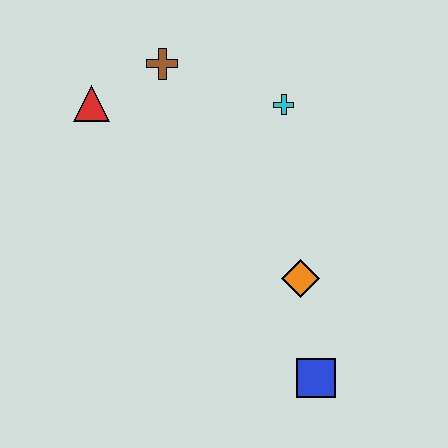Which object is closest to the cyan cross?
The brown cross is closest to the cyan cross.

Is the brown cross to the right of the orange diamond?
No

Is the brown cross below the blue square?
No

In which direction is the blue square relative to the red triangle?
The blue square is below the red triangle.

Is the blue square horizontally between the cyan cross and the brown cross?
No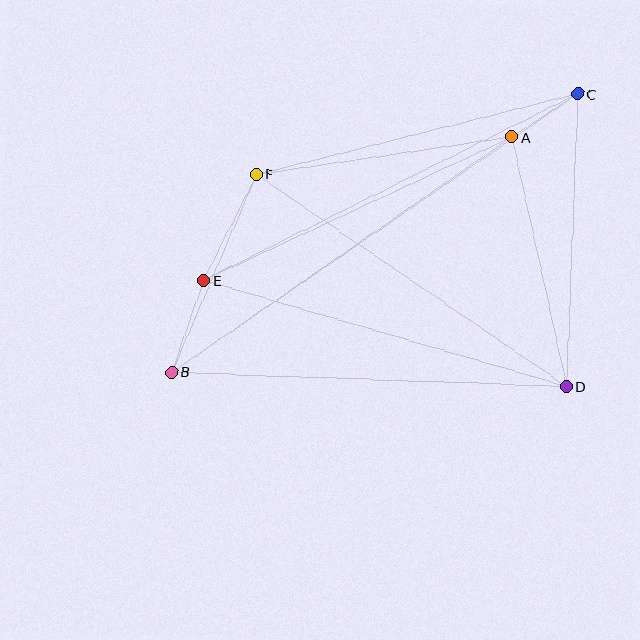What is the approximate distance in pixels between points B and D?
The distance between B and D is approximately 395 pixels.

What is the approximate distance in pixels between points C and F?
The distance between C and F is approximately 331 pixels.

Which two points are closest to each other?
Points A and C are closest to each other.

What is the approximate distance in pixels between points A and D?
The distance between A and D is approximately 256 pixels.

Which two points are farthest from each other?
Points B and C are farthest from each other.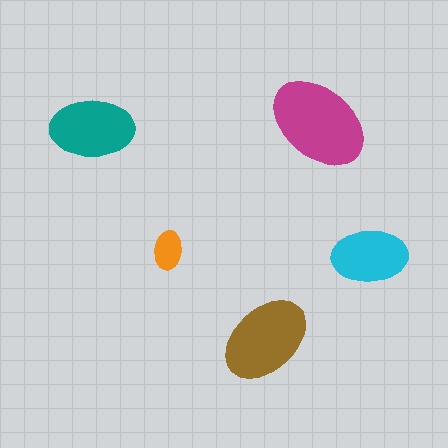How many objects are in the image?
There are 5 objects in the image.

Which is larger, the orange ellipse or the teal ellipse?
The teal one.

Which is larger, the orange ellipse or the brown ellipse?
The brown one.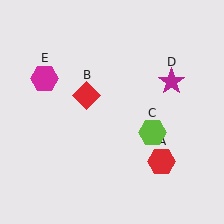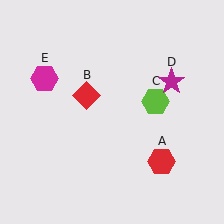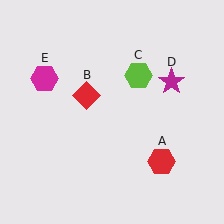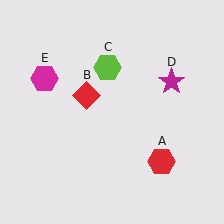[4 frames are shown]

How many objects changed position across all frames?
1 object changed position: lime hexagon (object C).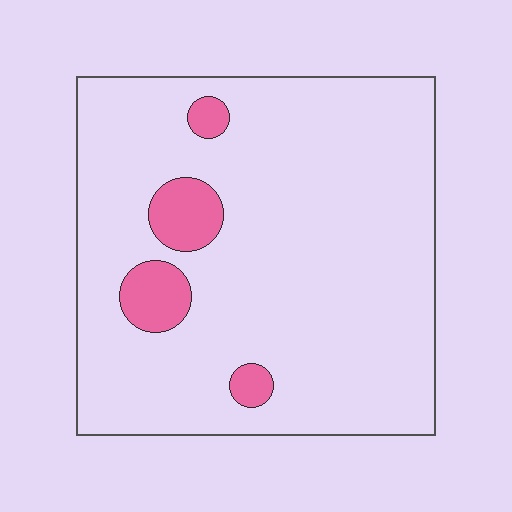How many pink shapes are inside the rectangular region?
4.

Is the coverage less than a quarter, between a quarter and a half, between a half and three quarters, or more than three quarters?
Less than a quarter.